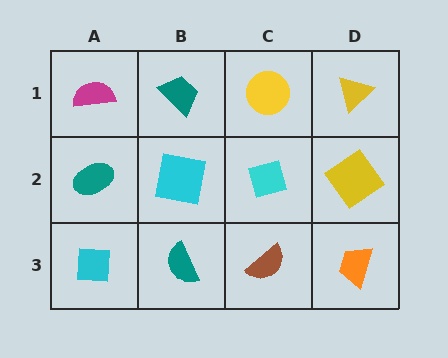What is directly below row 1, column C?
A cyan diamond.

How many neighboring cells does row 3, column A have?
2.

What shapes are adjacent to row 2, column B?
A teal trapezoid (row 1, column B), a teal semicircle (row 3, column B), a teal ellipse (row 2, column A), a cyan diamond (row 2, column C).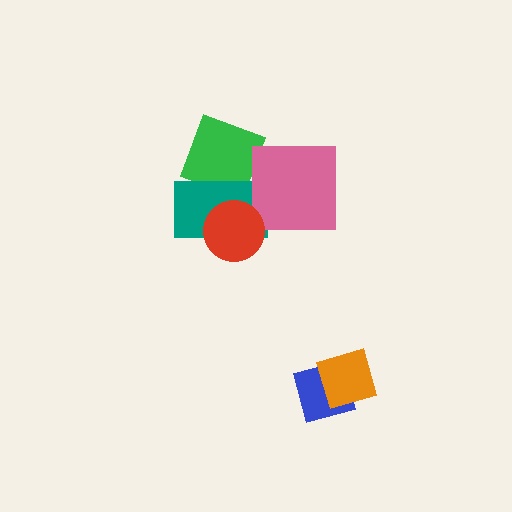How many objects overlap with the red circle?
1 object overlaps with the red circle.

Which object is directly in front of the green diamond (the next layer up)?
The teal rectangle is directly in front of the green diamond.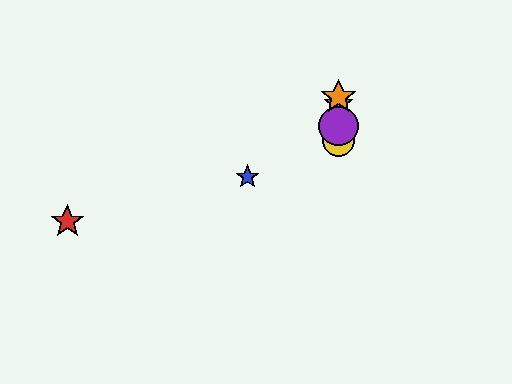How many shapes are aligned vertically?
4 shapes (the green star, the yellow circle, the purple circle, the orange star) are aligned vertically.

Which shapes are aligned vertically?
The green star, the yellow circle, the purple circle, the orange star are aligned vertically.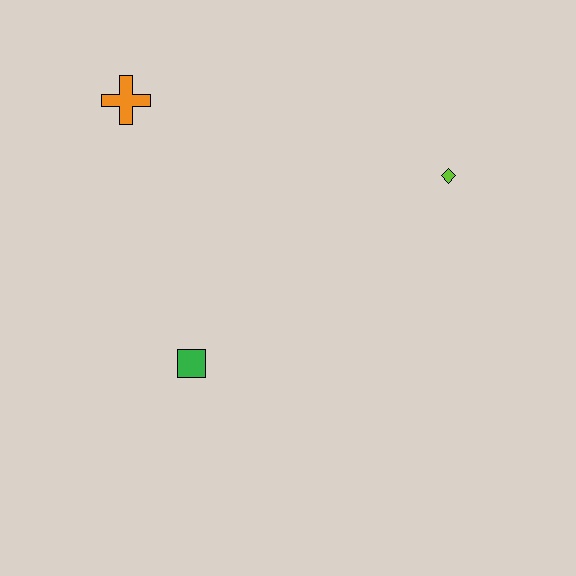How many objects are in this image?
There are 3 objects.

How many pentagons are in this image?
There are no pentagons.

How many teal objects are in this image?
There are no teal objects.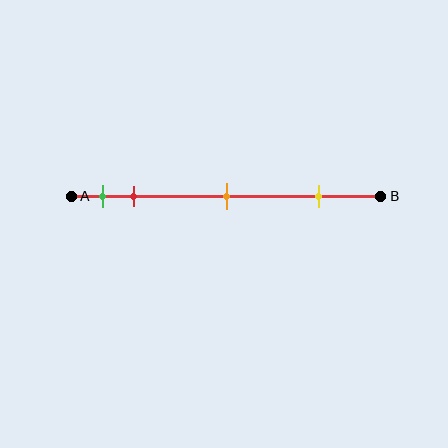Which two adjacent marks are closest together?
The green and red marks are the closest adjacent pair.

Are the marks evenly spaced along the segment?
No, the marks are not evenly spaced.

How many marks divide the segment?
There are 4 marks dividing the segment.